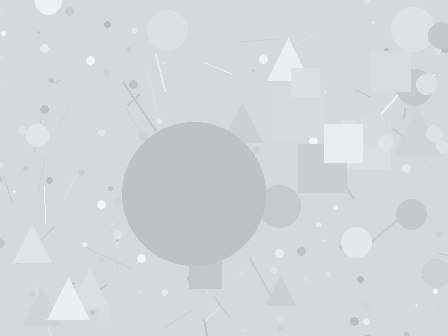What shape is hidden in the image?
A circle is hidden in the image.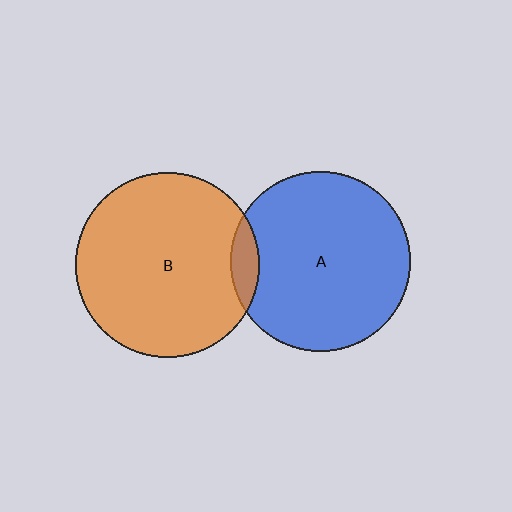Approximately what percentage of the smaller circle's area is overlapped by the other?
Approximately 10%.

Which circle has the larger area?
Circle B (orange).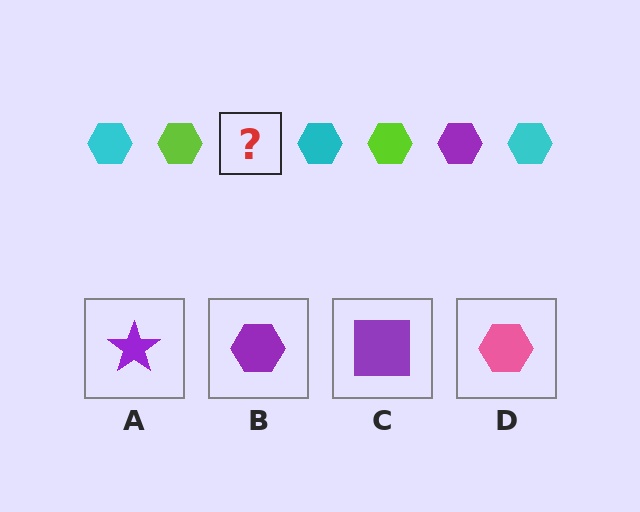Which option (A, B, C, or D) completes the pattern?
B.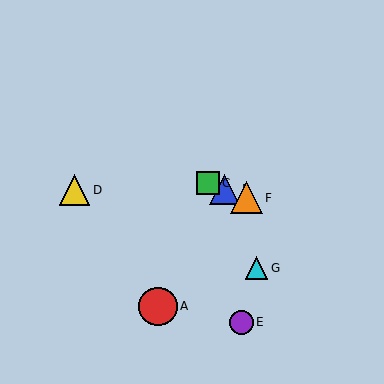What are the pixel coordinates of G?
Object G is at (256, 268).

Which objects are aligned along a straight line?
Objects B, C, F are aligned along a straight line.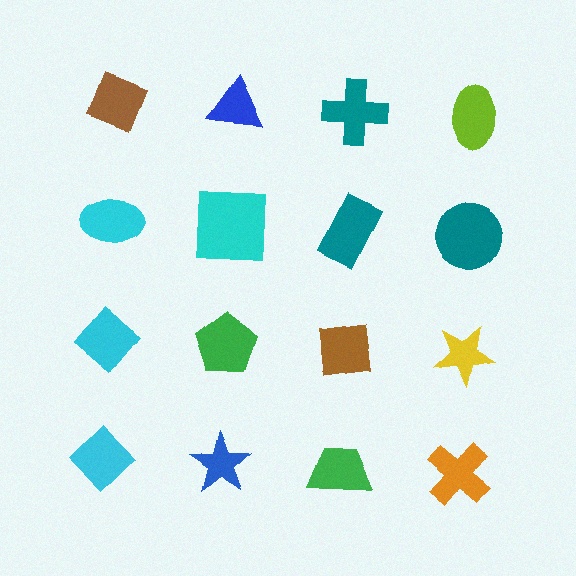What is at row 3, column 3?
A brown square.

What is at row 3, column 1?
A cyan diamond.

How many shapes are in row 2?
4 shapes.